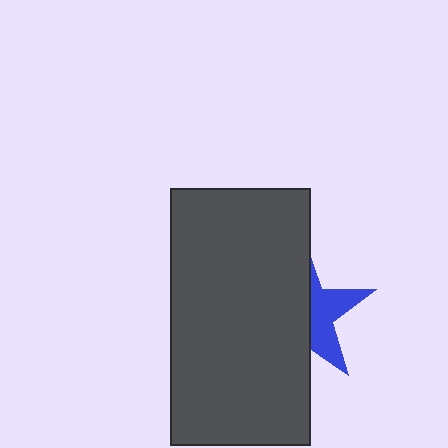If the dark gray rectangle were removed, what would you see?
You would see the complete blue star.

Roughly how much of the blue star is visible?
A small part of it is visible (roughly 38%).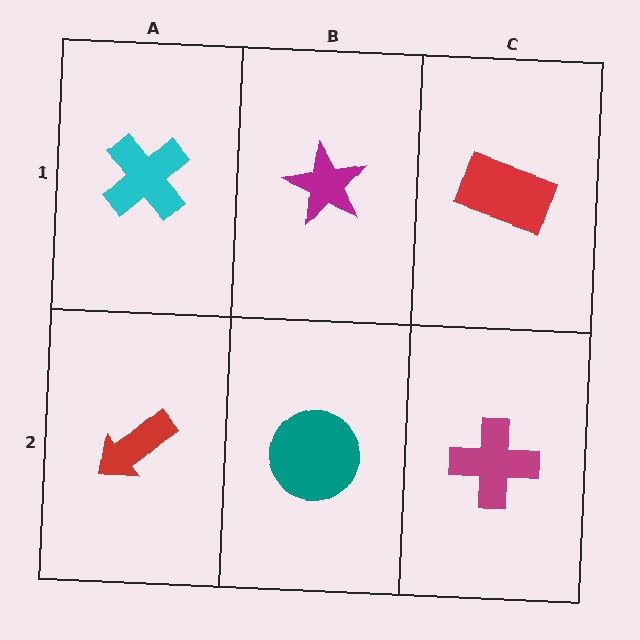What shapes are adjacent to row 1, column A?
A red arrow (row 2, column A), a magenta star (row 1, column B).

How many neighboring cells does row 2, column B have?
3.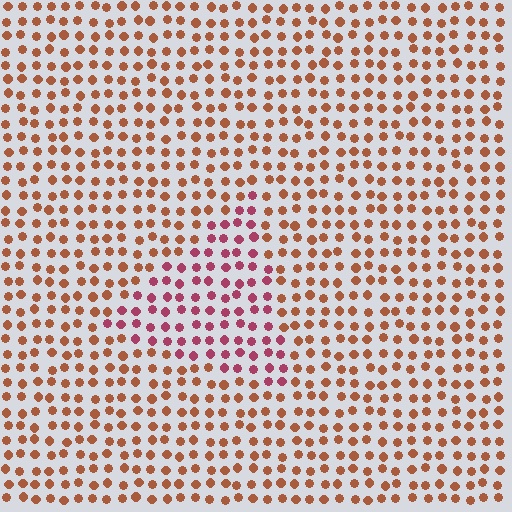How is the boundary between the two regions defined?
The boundary is defined purely by a slight shift in hue (about 39 degrees). Spacing, size, and orientation are identical on both sides.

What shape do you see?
I see a triangle.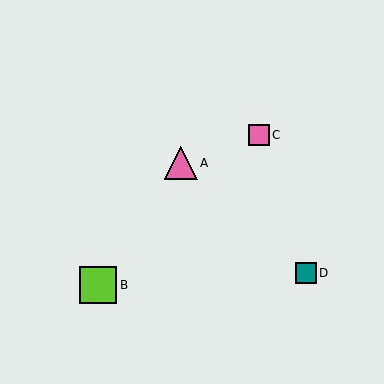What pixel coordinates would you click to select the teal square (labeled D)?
Click at (306, 273) to select the teal square D.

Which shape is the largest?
The lime square (labeled B) is the largest.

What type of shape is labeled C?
Shape C is a pink square.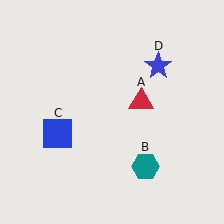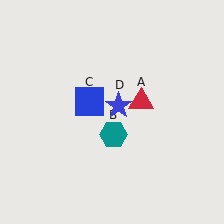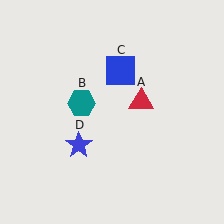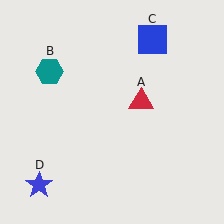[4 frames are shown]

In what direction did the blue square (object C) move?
The blue square (object C) moved up and to the right.